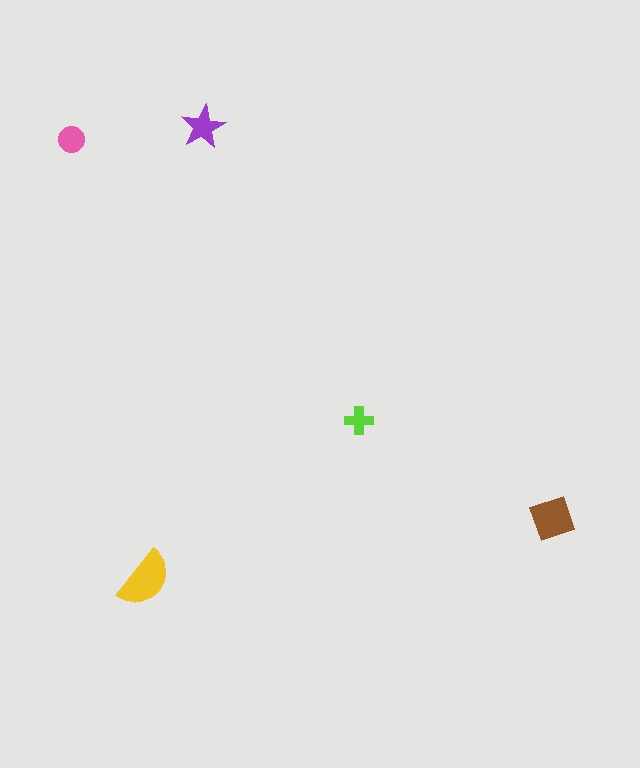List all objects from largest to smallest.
The yellow semicircle, the brown square, the purple star, the pink circle, the lime cross.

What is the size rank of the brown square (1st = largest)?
2nd.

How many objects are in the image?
There are 5 objects in the image.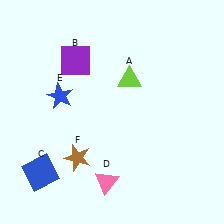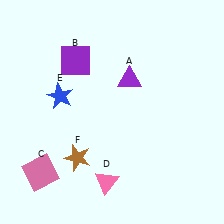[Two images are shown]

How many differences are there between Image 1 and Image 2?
There are 2 differences between the two images.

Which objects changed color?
A changed from lime to purple. C changed from blue to pink.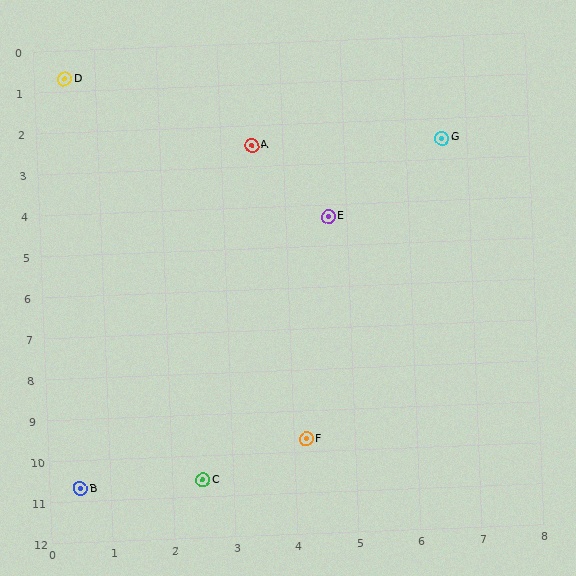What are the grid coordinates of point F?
Point F is at approximately (4.2, 9.7).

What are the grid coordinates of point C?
Point C is at approximately (2.5, 10.6).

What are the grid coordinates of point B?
Point B is at approximately (0.5, 10.7).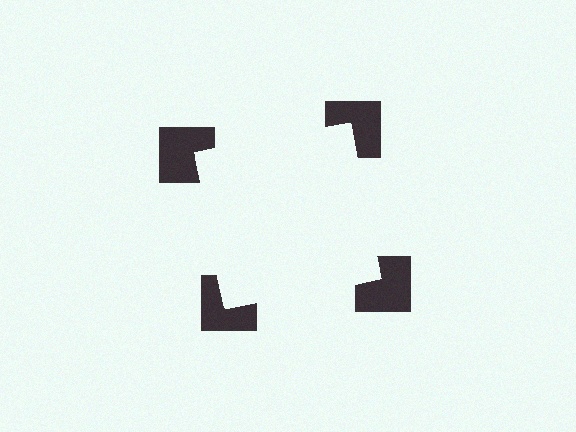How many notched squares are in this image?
There are 4 — one at each vertex of the illusory square.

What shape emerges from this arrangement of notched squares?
An illusory square — its edges are inferred from the aligned wedge cuts in the notched squares, not physically drawn.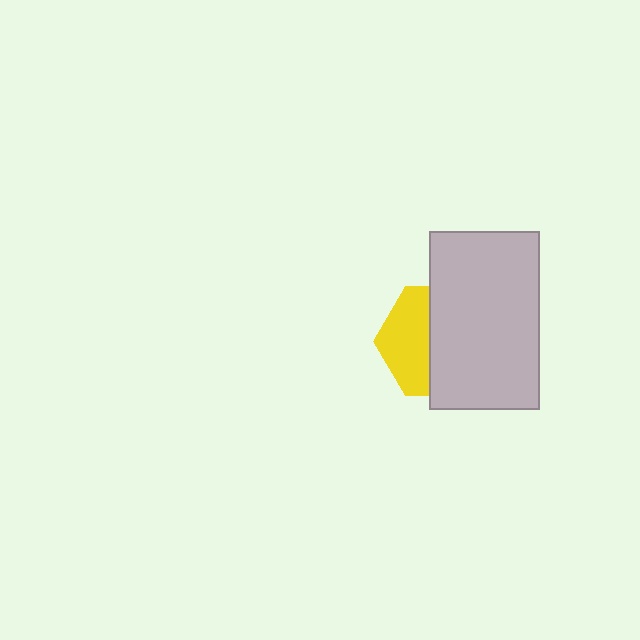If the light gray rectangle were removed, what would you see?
You would see the complete yellow hexagon.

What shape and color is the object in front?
The object in front is a light gray rectangle.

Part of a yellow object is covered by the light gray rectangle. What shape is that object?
It is a hexagon.